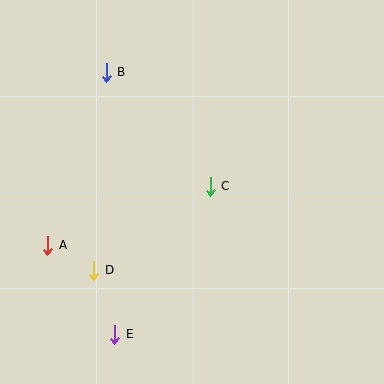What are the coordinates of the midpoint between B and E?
The midpoint between B and E is at (111, 203).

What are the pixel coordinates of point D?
Point D is at (93, 270).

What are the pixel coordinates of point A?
Point A is at (48, 246).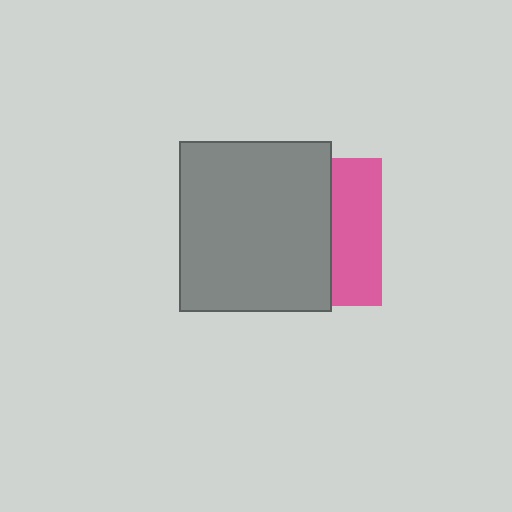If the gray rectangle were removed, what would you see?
You would see the complete pink square.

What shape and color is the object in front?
The object in front is a gray rectangle.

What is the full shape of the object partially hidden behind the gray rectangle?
The partially hidden object is a pink square.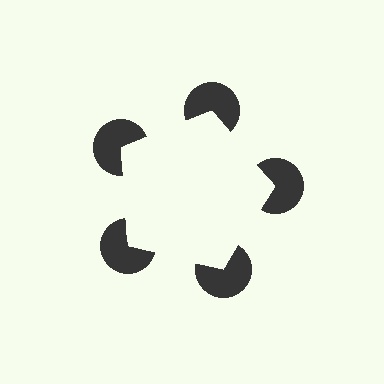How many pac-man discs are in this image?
There are 5 — one at each vertex of the illusory pentagon.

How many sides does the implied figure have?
5 sides.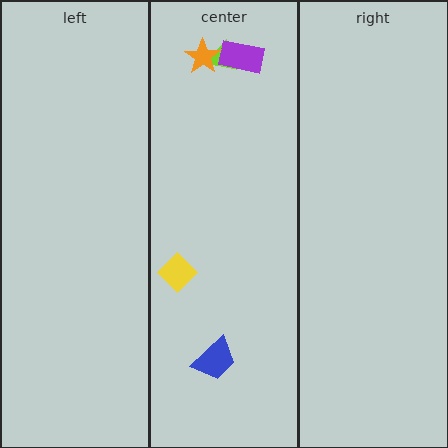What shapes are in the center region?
The lime triangle, the purple rectangle, the yellow diamond, the blue trapezoid, the orange star.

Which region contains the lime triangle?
The center region.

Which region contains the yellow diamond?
The center region.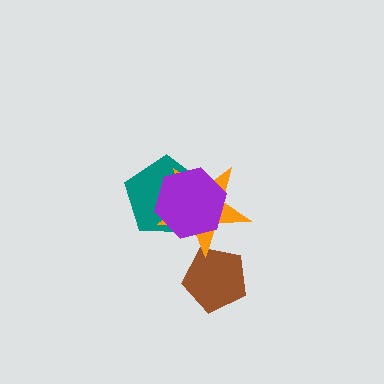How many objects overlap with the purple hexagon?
2 objects overlap with the purple hexagon.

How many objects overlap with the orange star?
3 objects overlap with the orange star.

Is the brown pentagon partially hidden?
Yes, it is partially covered by another shape.